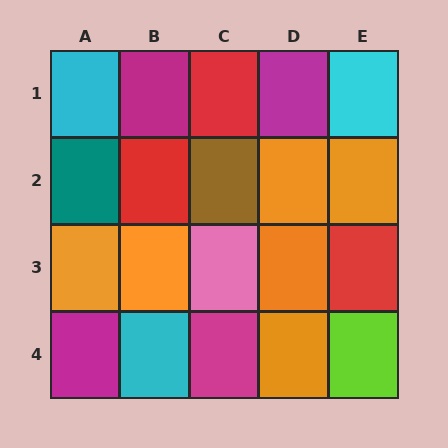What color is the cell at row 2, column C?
Brown.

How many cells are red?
3 cells are red.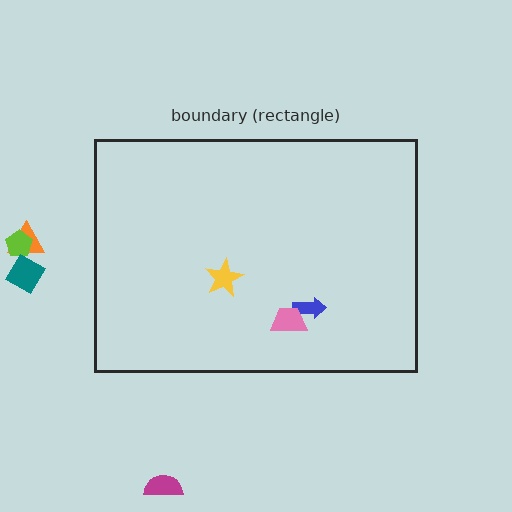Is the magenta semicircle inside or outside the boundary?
Outside.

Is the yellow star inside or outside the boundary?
Inside.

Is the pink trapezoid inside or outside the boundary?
Inside.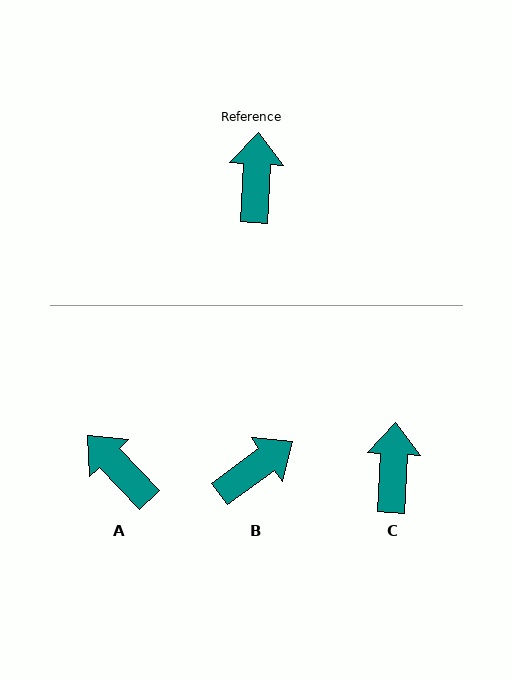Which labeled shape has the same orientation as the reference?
C.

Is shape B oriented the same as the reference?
No, it is off by about 51 degrees.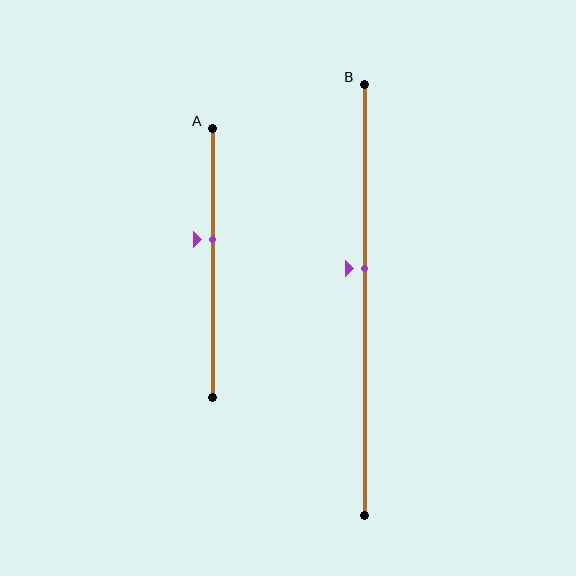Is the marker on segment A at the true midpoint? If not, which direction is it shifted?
No, the marker on segment A is shifted upward by about 9% of the segment length.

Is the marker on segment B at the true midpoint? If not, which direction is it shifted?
No, the marker on segment B is shifted upward by about 7% of the segment length.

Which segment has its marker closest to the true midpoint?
Segment B has its marker closest to the true midpoint.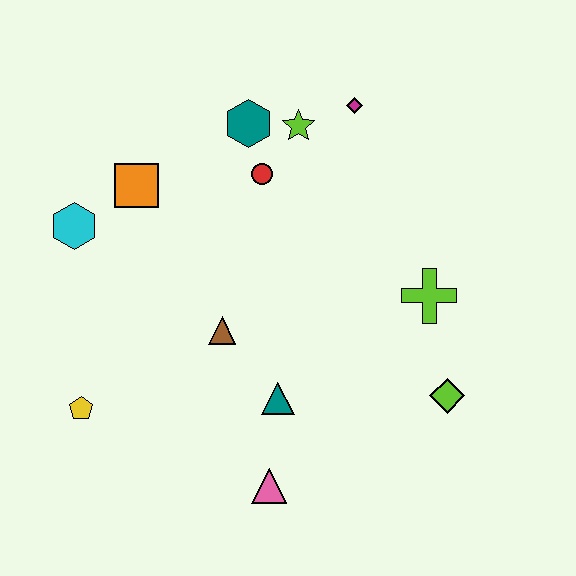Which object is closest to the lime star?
The teal hexagon is closest to the lime star.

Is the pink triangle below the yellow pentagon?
Yes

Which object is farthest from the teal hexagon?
The pink triangle is farthest from the teal hexagon.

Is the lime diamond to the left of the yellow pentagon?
No